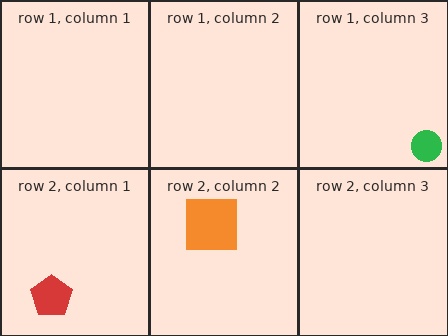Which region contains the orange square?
The row 2, column 2 region.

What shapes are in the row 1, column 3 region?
The green circle.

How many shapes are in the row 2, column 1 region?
1.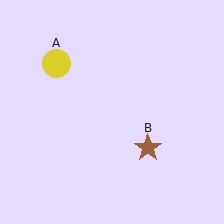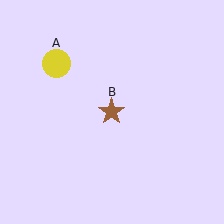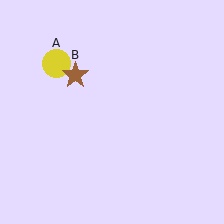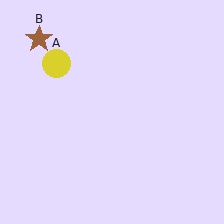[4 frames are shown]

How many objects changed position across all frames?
1 object changed position: brown star (object B).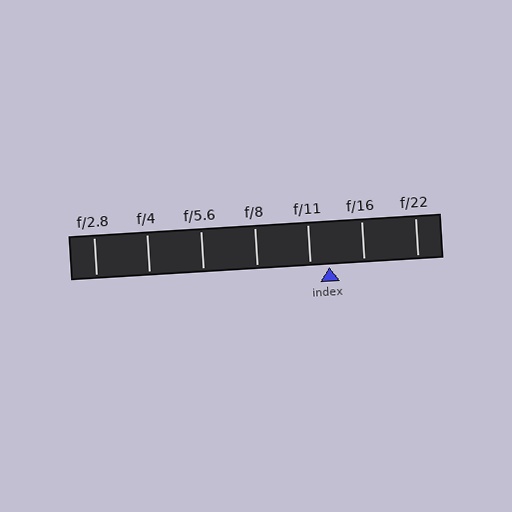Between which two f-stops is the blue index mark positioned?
The index mark is between f/11 and f/16.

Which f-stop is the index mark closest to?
The index mark is closest to f/11.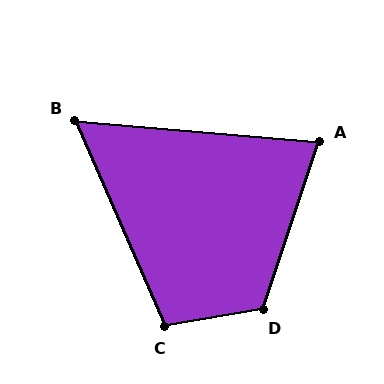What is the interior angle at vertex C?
Approximately 104 degrees (obtuse).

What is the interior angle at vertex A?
Approximately 76 degrees (acute).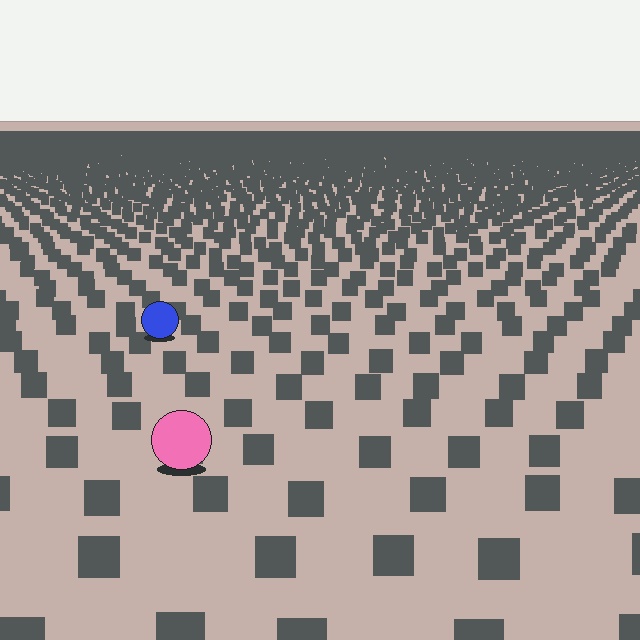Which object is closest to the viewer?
The pink circle is closest. The texture marks near it are larger and more spread out.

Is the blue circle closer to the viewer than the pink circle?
No. The pink circle is closer — you can tell from the texture gradient: the ground texture is coarser near it.